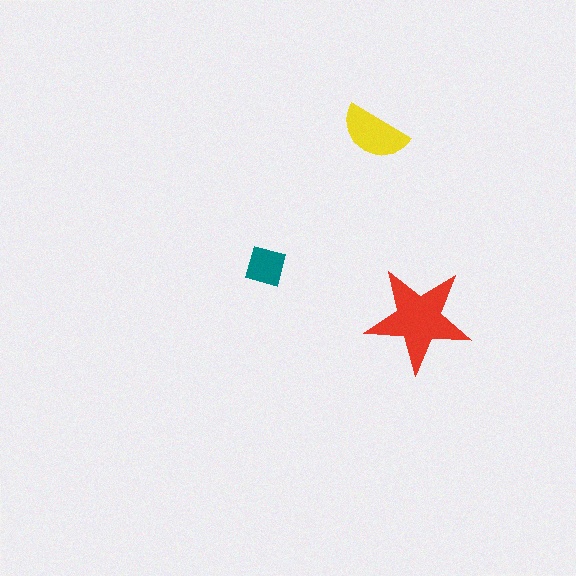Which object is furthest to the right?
The red star is rightmost.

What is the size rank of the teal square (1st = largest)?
3rd.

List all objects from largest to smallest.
The red star, the yellow semicircle, the teal square.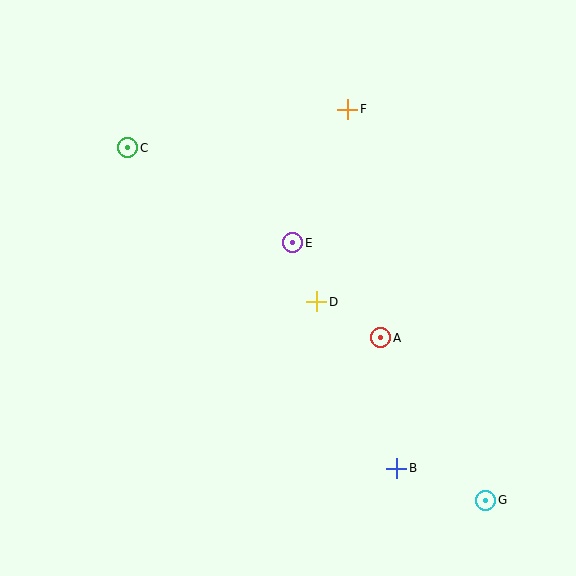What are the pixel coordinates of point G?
Point G is at (486, 500).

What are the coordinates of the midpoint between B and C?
The midpoint between B and C is at (262, 308).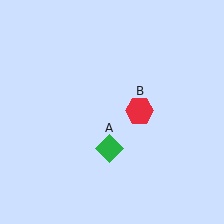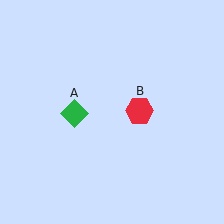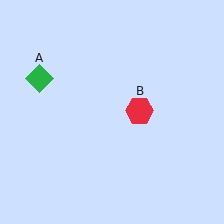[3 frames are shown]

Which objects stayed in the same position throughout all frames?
Red hexagon (object B) remained stationary.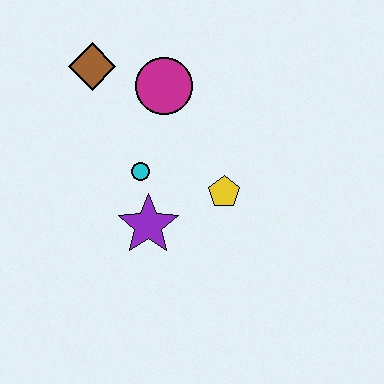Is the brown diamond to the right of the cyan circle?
No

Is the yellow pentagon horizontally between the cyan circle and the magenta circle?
No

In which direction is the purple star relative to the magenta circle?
The purple star is below the magenta circle.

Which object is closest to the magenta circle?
The brown diamond is closest to the magenta circle.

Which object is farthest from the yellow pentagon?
The brown diamond is farthest from the yellow pentagon.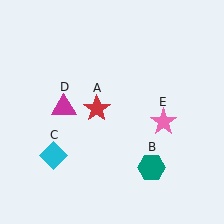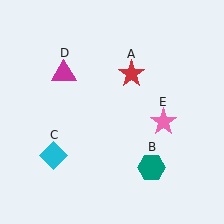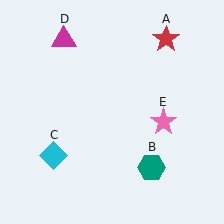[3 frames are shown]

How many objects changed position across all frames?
2 objects changed position: red star (object A), magenta triangle (object D).